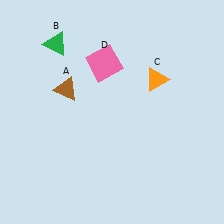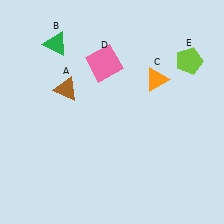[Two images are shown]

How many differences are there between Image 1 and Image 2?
There is 1 difference between the two images.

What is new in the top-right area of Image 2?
A lime pentagon (E) was added in the top-right area of Image 2.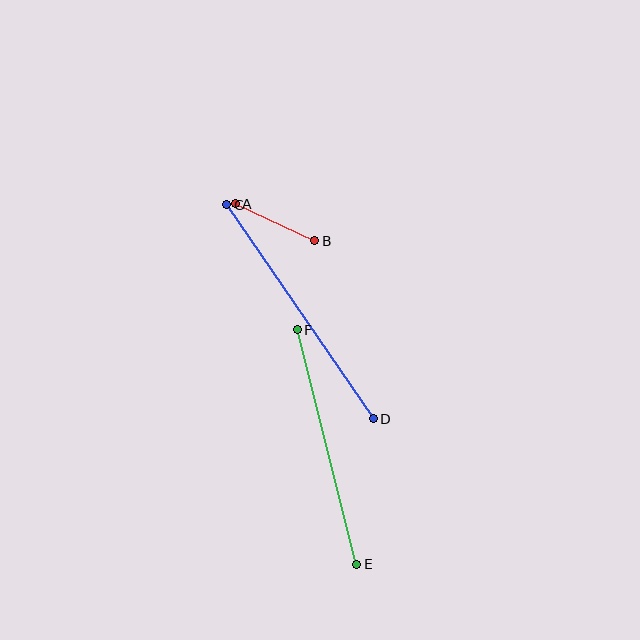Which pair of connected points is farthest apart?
Points C and D are farthest apart.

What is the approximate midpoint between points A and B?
The midpoint is at approximately (275, 222) pixels.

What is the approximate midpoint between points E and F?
The midpoint is at approximately (327, 447) pixels.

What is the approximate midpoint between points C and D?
The midpoint is at approximately (300, 312) pixels.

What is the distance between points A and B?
The distance is approximately 87 pixels.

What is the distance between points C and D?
The distance is approximately 259 pixels.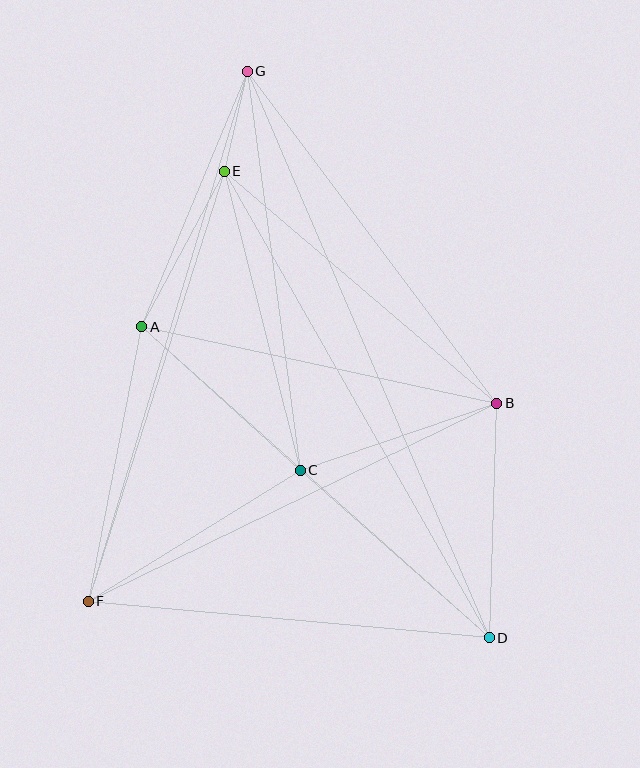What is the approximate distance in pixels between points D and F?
The distance between D and F is approximately 402 pixels.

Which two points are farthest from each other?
Points D and G are farthest from each other.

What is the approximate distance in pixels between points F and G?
The distance between F and G is approximately 553 pixels.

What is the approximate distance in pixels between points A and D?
The distance between A and D is approximately 466 pixels.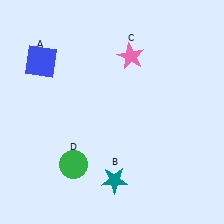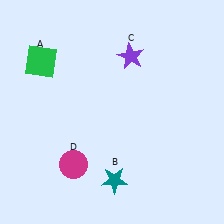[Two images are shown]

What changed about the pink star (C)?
In Image 1, C is pink. In Image 2, it changed to purple.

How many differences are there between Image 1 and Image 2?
There are 3 differences between the two images.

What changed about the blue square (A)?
In Image 1, A is blue. In Image 2, it changed to green.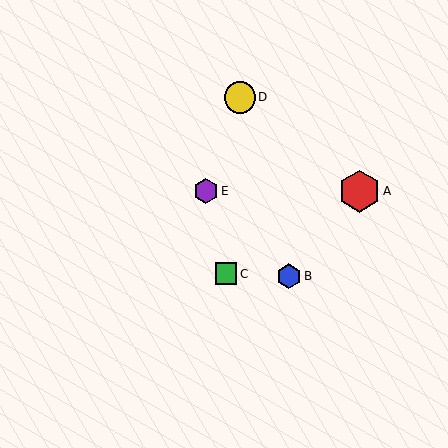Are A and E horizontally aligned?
Yes, both are at y≈191.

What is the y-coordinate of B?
Object B is at y≈276.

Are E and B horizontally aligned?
No, E is at y≈191 and B is at y≈276.